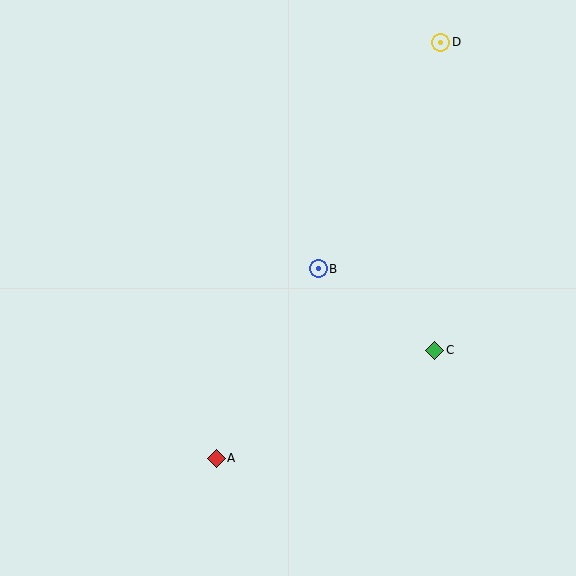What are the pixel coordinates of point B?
Point B is at (318, 269).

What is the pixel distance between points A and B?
The distance between A and B is 215 pixels.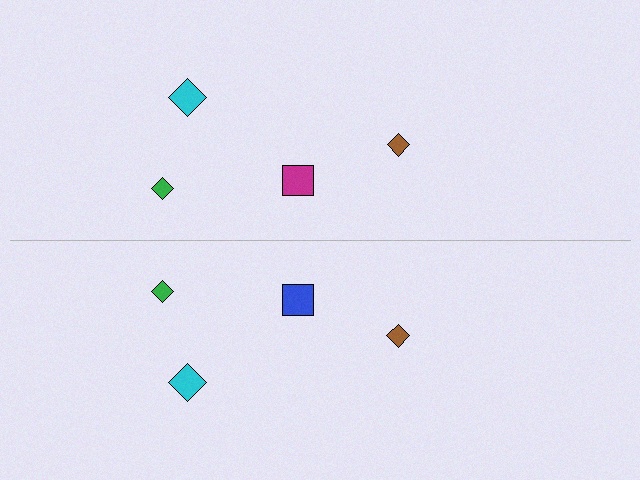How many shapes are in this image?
There are 8 shapes in this image.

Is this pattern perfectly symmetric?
No, the pattern is not perfectly symmetric. The blue square on the bottom side breaks the symmetry — its mirror counterpart is magenta.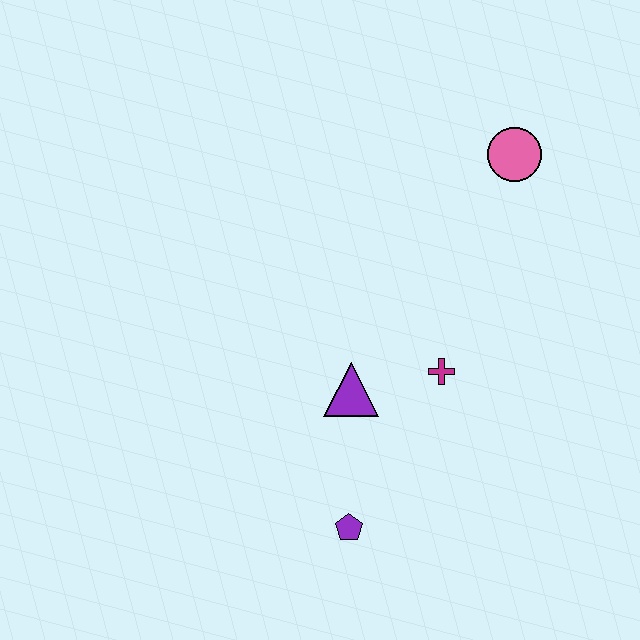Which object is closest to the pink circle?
The magenta cross is closest to the pink circle.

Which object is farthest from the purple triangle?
The pink circle is farthest from the purple triangle.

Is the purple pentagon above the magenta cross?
No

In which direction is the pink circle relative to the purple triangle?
The pink circle is above the purple triangle.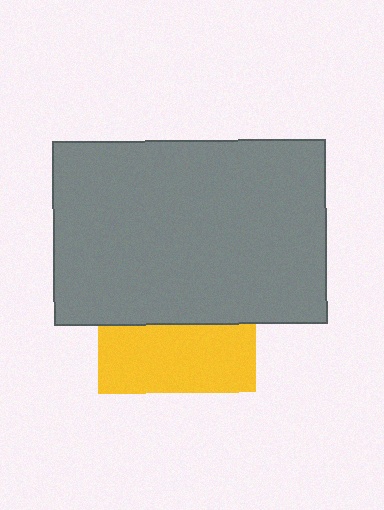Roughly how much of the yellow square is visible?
A small part of it is visible (roughly 42%).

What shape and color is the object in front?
The object in front is a gray rectangle.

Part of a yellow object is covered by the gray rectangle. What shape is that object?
It is a square.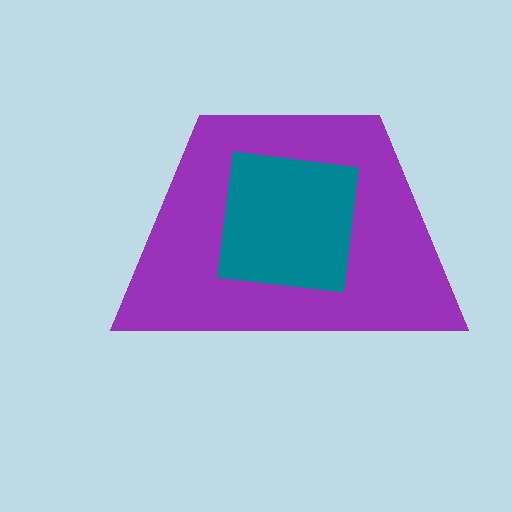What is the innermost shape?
The teal square.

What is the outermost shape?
The purple trapezoid.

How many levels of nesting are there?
2.